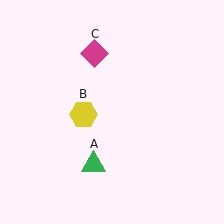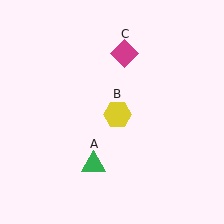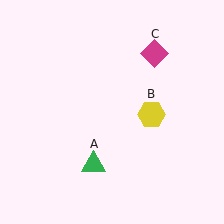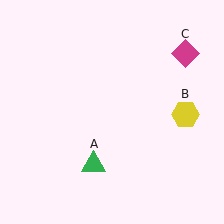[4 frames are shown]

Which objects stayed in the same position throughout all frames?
Green triangle (object A) remained stationary.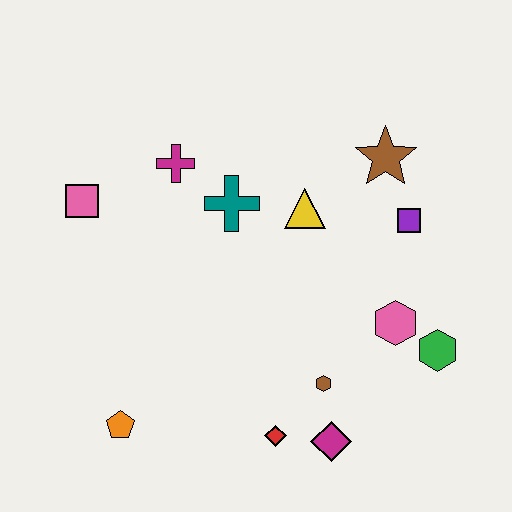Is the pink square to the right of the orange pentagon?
No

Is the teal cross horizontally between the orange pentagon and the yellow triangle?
Yes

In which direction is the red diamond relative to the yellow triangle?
The red diamond is below the yellow triangle.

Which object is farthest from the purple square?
The orange pentagon is farthest from the purple square.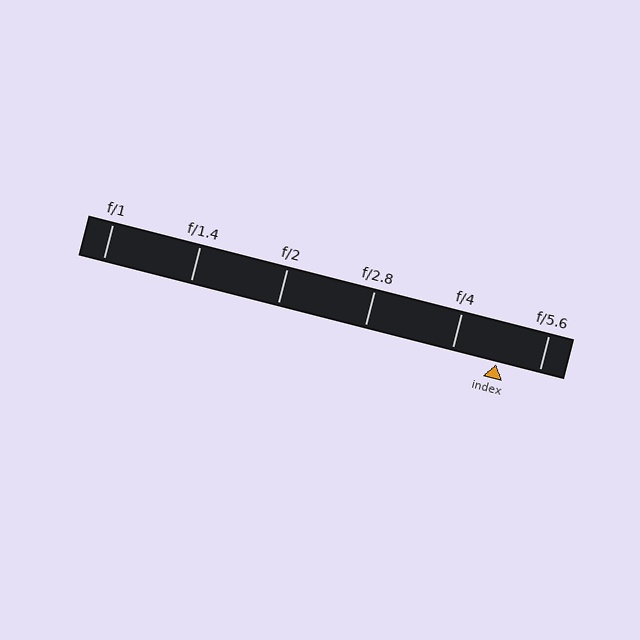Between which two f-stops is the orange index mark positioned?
The index mark is between f/4 and f/5.6.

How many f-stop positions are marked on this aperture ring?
There are 6 f-stop positions marked.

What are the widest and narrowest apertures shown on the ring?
The widest aperture shown is f/1 and the narrowest is f/5.6.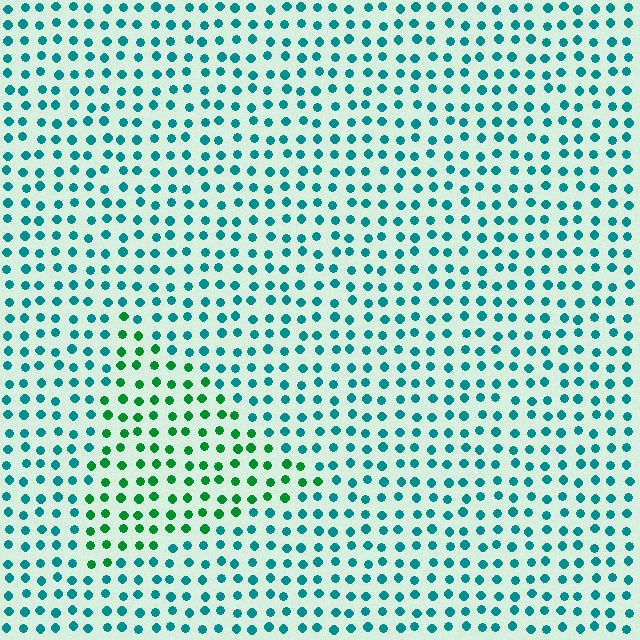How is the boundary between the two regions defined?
The boundary is defined purely by a slight shift in hue (about 41 degrees). Spacing, size, and orientation are identical on both sides.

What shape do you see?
I see a triangle.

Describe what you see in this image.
The image is filled with small teal elements in a uniform arrangement. A triangle-shaped region is visible where the elements are tinted to a slightly different hue, forming a subtle color boundary.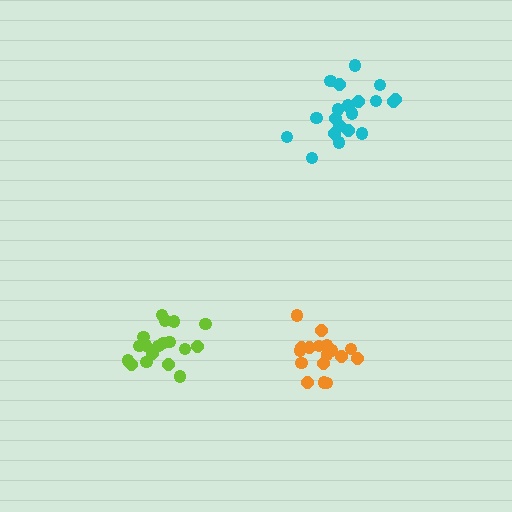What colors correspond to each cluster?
The clusters are colored: lime, cyan, orange.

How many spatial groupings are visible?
There are 3 spatial groupings.